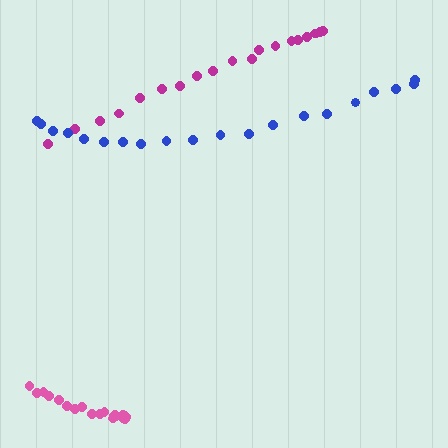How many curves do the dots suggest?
There are 3 distinct paths.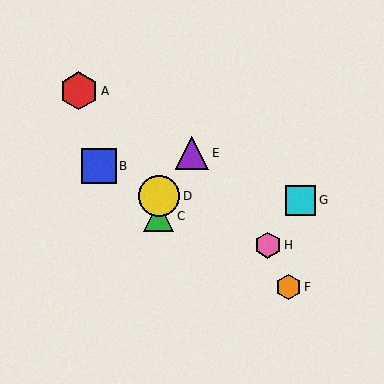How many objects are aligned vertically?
2 objects (C, D) are aligned vertically.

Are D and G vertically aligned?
No, D is at x≈159 and G is at x≈301.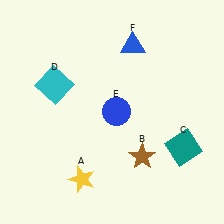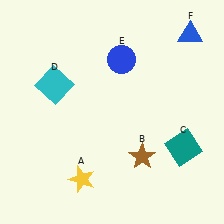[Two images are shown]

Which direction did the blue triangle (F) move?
The blue triangle (F) moved right.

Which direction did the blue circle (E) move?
The blue circle (E) moved up.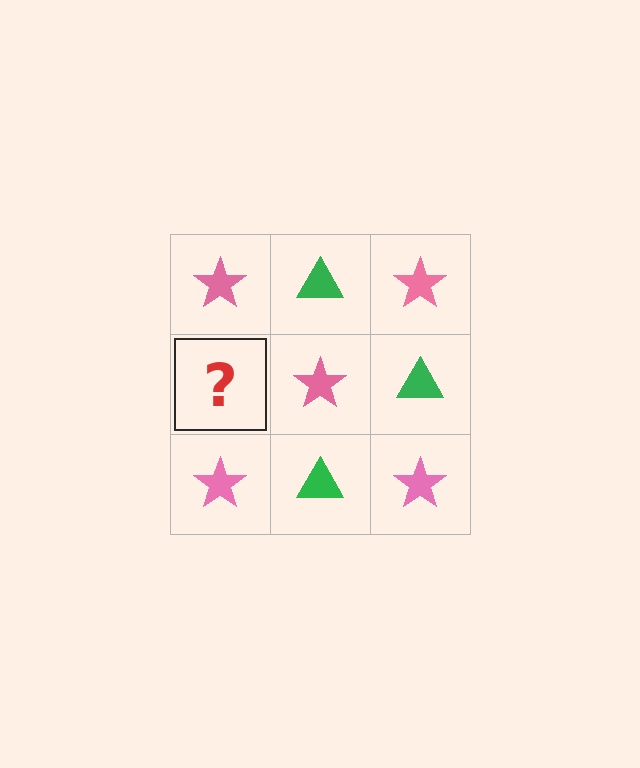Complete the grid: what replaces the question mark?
The question mark should be replaced with a green triangle.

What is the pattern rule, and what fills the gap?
The rule is that it alternates pink star and green triangle in a checkerboard pattern. The gap should be filled with a green triangle.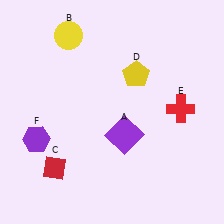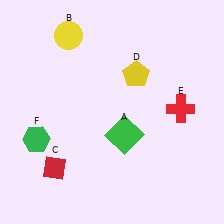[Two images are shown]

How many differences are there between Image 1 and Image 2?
There are 2 differences between the two images.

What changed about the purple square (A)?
In Image 1, A is purple. In Image 2, it changed to green.